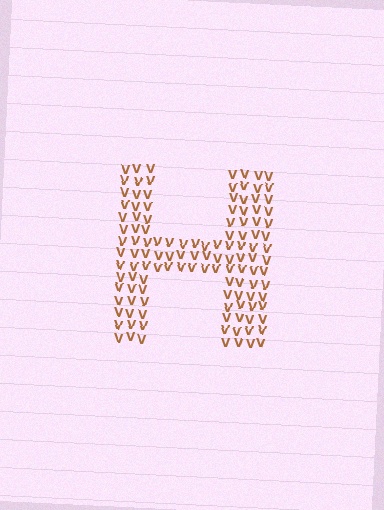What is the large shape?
The large shape is the letter H.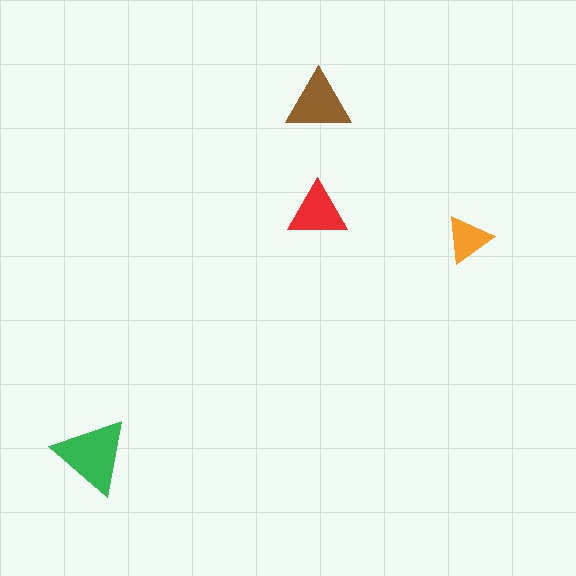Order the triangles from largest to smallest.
the green one, the brown one, the red one, the orange one.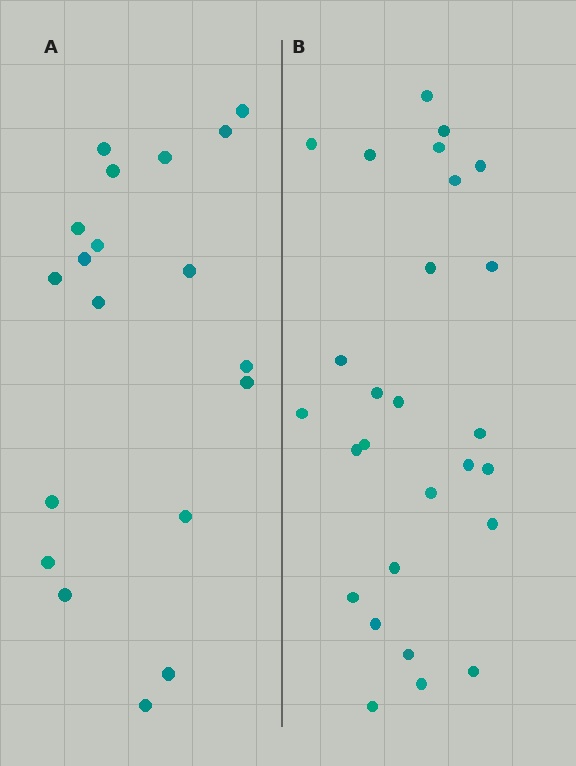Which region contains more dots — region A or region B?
Region B (the right region) has more dots.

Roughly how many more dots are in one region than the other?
Region B has roughly 8 or so more dots than region A.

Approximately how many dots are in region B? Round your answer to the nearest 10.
About 30 dots. (The exact count is 27, which rounds to 30.)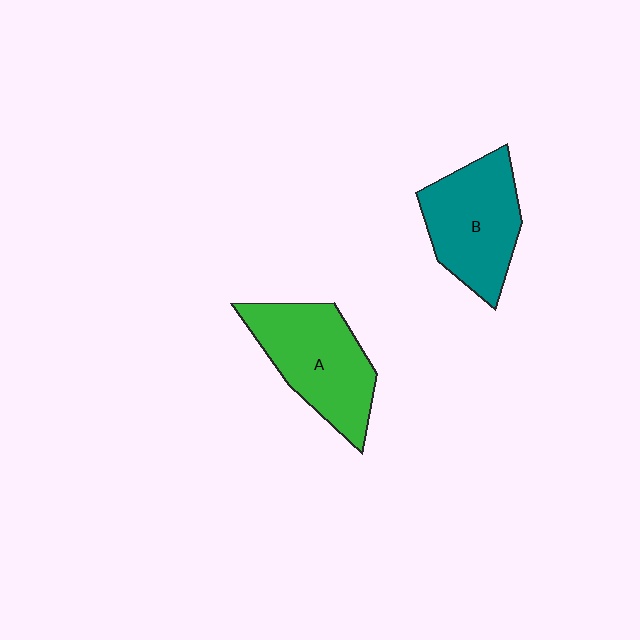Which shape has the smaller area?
Shape B (teal).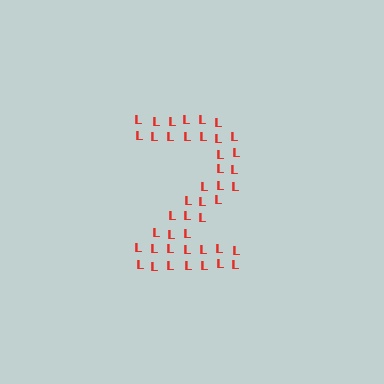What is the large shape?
The large shape is the digit 2.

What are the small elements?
The small elements are letter L's.